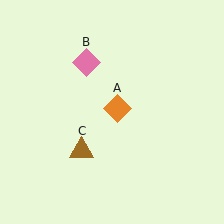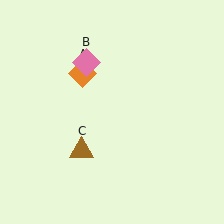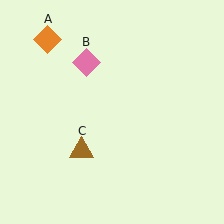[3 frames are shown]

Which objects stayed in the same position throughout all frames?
Pink diamond (object B) and brown triangle (object C) remained stationary.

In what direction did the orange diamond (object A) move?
The orange diamond (object A) moved up and to the left.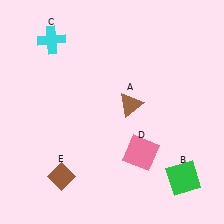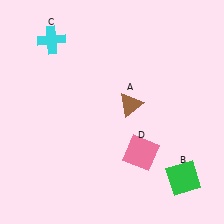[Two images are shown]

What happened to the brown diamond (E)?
The brown diamond (E) was removed in Image 2. It was in the bottom-left area of Image 1.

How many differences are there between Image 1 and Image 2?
There is 1 difference between the two images.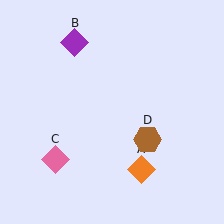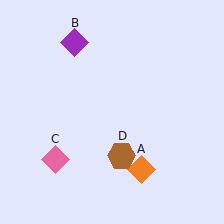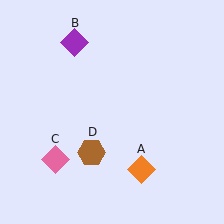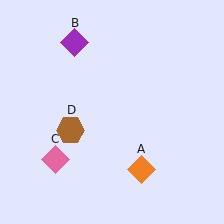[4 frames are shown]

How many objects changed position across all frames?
1 object changed position: brown hexagon (object D).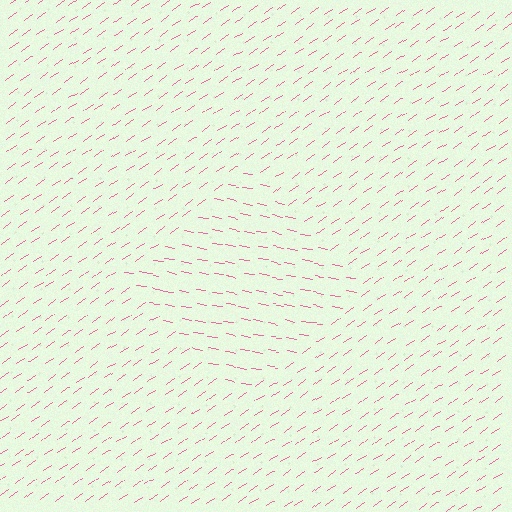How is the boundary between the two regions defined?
The boundary is defined purely by a change in line orientation (approximately 45 degrees difference). All lines are the same color and thickness.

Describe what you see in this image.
The image is filled with small pink line segments. A diamond region in the image has lines oriented differently from the surrounding lines, creating a visible texture boundary.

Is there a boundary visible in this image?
Yes, there is a texture boundary formed by a change in line orientation.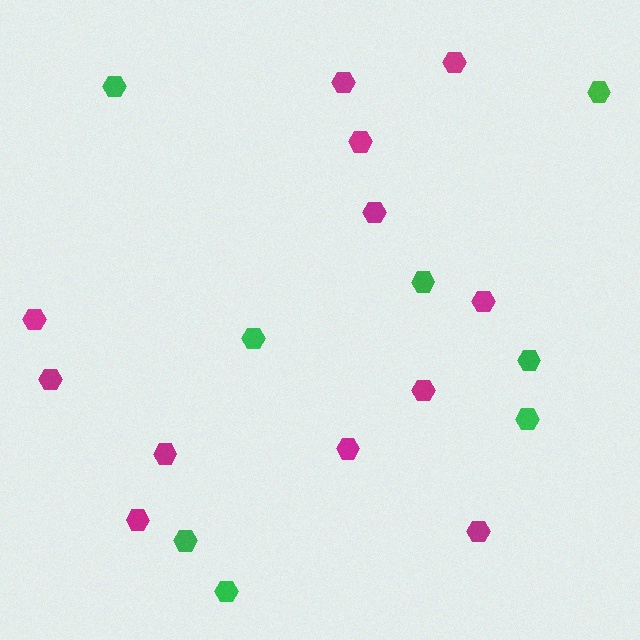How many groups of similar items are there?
There are 2 groups: one group of green hexagons (8) and one group of magenta hexagons (12).